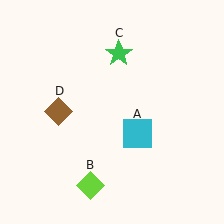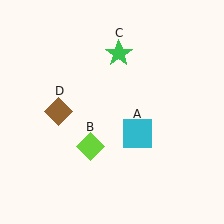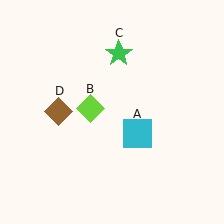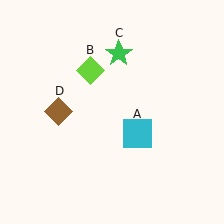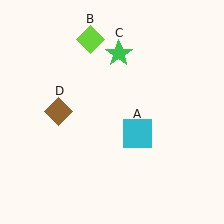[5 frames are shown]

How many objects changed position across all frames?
1 object changed position: lime diamond (object B).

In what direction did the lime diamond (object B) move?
The lime diamond (object B) moved up.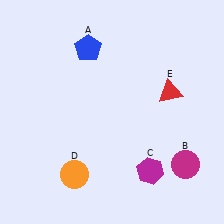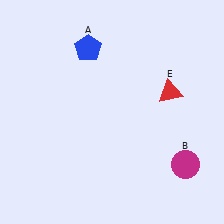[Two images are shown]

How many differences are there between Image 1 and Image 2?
There are 2 differences between the two images.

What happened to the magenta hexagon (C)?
The magenta hexagon (C) was removed in Image 2. It was in the bottom-right area of Image 1.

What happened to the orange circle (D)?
The orange circle (D) was removed in Image 2. It was in the bottom-left area of Image 1.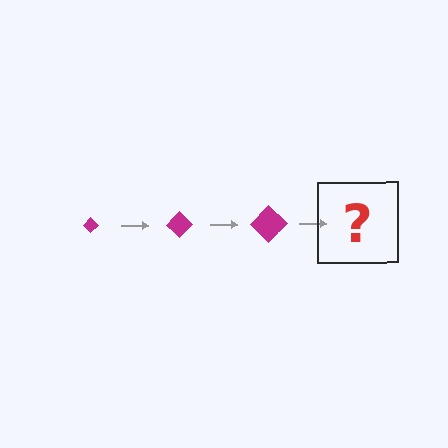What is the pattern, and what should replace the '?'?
The pattern is that the diamond gets progressively larger each step. The '?' should be a magenta diamond, larger than the previous one.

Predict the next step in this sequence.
The next step is a magenta diamond, larger than the previous one.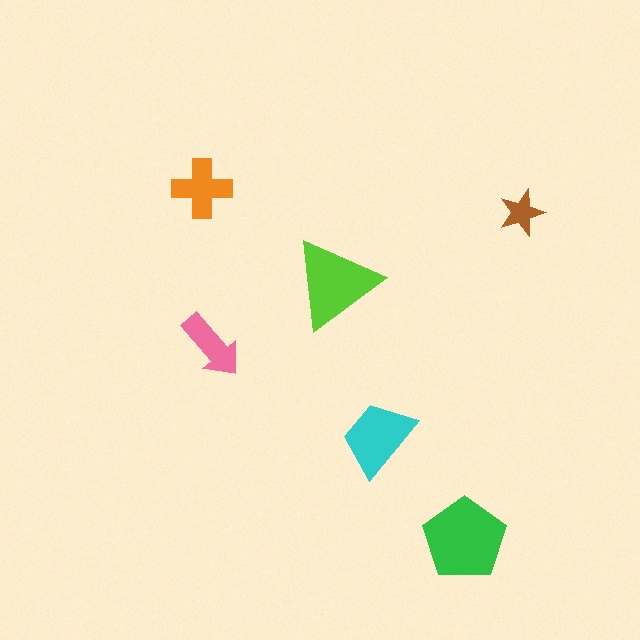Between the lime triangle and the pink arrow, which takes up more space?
The lime triangle.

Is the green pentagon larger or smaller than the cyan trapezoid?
Larger.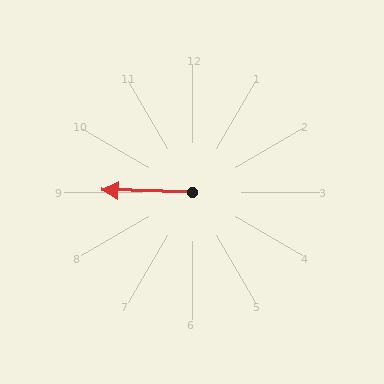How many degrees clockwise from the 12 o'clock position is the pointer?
Approximately 271 degrees.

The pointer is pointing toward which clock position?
Roughly 9 o'clock.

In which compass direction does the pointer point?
West.